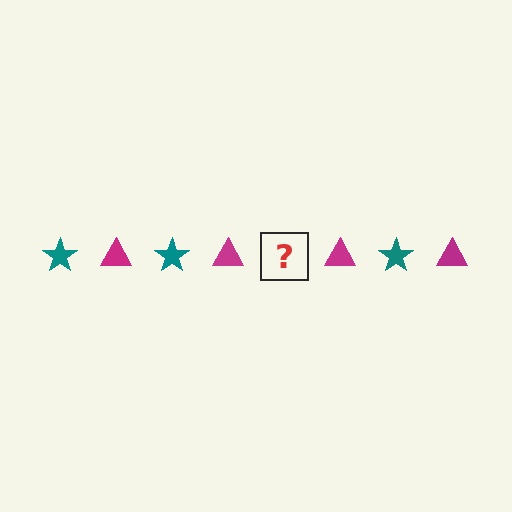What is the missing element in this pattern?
The missing element is a teal star.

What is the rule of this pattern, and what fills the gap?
The rule is that the pattern alternates between teal star and magenta triangle. The gap should be filled with a teal star.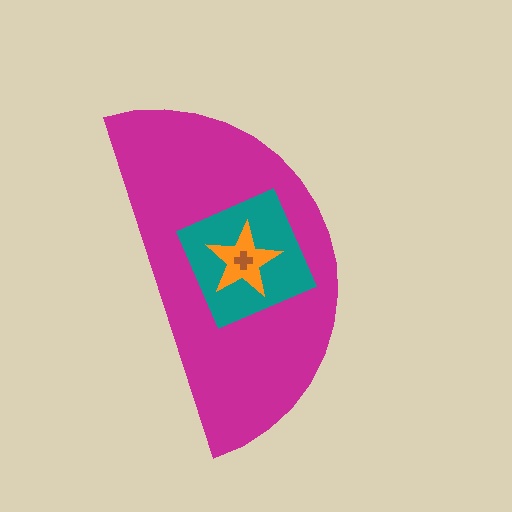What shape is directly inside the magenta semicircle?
The teal square.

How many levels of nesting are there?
4.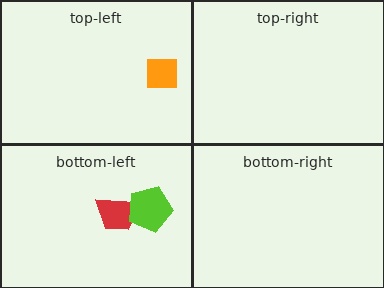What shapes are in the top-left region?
The orange square.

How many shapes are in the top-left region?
1.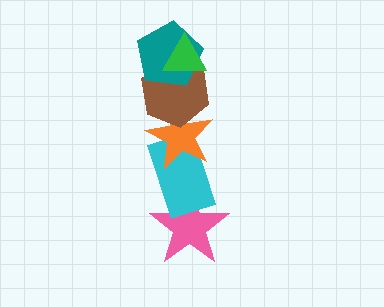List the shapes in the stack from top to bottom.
From top to bottom: the green triangle, the teal pentagon, the brown hexagon, the orange star, the cyan rectangle, the pink star.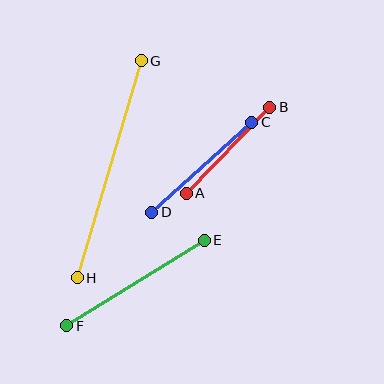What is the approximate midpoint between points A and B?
The midpoint is at approximately (228, 150) pixels.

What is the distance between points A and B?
The distance is approximately 120 pixels.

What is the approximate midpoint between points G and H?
The midpoint is at approximately (109, 169) pixels.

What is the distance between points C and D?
The distance is approximately 135 pixels.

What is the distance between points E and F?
The distance is approximately 162 pixels.